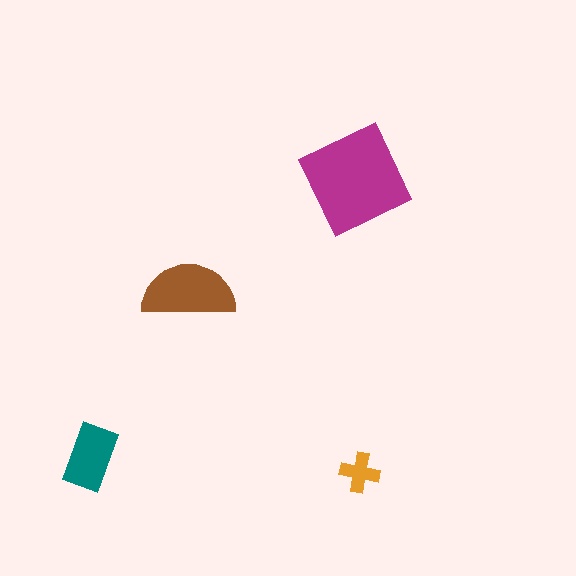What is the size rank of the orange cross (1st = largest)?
4th.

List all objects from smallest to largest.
The orange cross, the teal rectangle, the brown semicircle, the magenta diamond.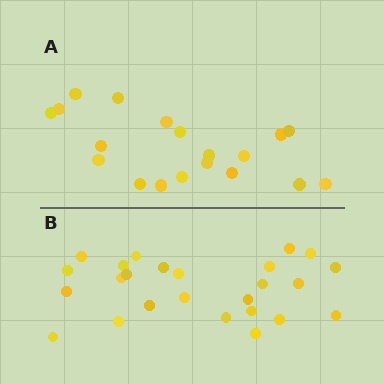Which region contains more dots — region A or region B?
Region B (the bottom region) has more dots.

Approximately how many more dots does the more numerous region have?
Region B has about 6 more dots than region A.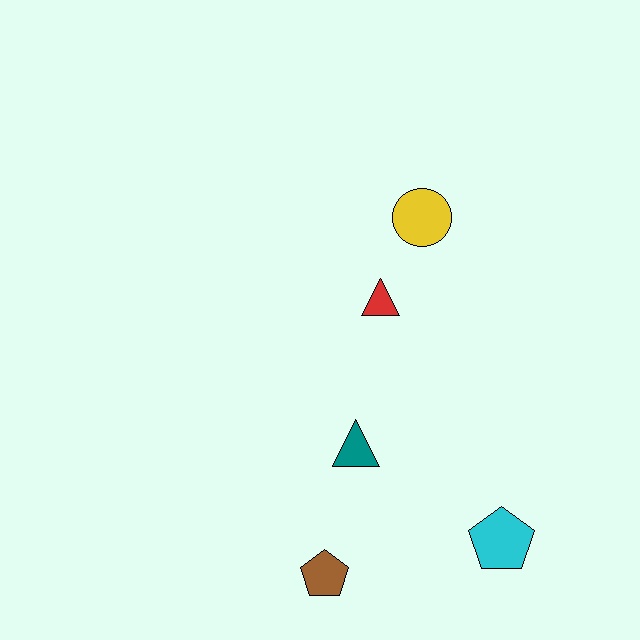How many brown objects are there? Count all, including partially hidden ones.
There is 1 brown object.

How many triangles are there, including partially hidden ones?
There are 2 triangles.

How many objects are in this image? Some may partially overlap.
There are 5 objects.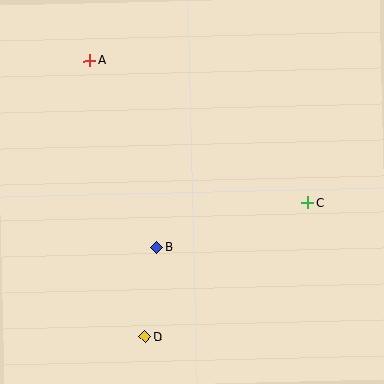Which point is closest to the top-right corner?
Point C is closest to the top-right corner.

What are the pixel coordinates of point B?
Point B is at (157, 247).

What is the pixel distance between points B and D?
The distance between B and D is 90 pixels.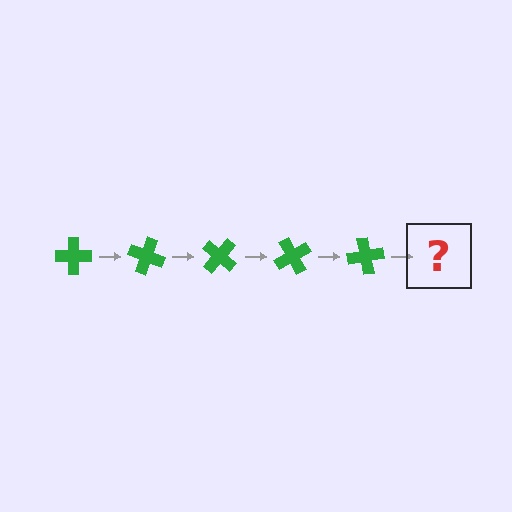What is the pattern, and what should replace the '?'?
The pattern is that the cross rotates 20 degrees each step. The '?' should be a green cross rotated 100 degrees.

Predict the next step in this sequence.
The next step is a green cross rotated 100 degrees.